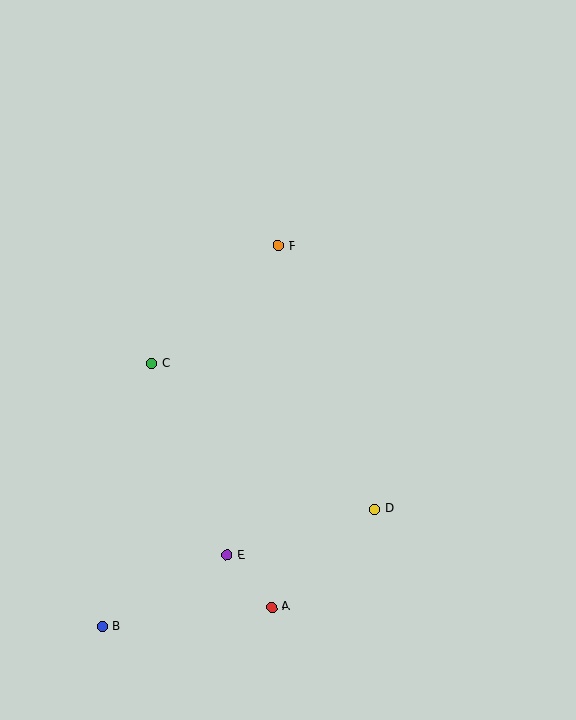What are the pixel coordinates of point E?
Point E is at (227, 555).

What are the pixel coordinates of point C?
Point C is at (152, 364).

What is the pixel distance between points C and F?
The distance between C and F is 173 pixels.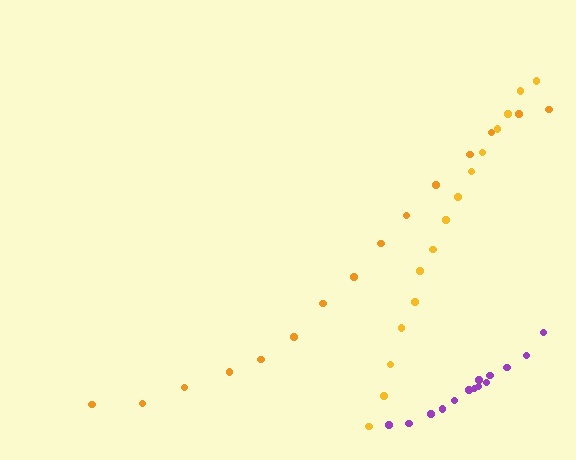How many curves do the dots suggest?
There are 3 distinct paths.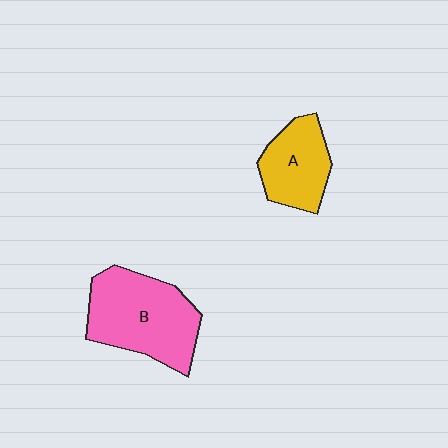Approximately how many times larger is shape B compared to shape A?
Approximately 1.6 times.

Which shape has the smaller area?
Shape A (yellow).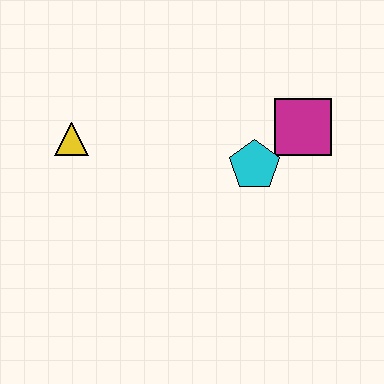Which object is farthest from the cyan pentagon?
The yellow triangle is farthest from the cyan pentagon.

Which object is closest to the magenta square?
The cyan pentagon is closest to the magenta square.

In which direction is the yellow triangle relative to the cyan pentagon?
The yellow triangle is to the left of the cyan pentagon.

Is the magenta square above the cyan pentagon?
Yes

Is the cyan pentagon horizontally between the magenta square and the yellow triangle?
Yes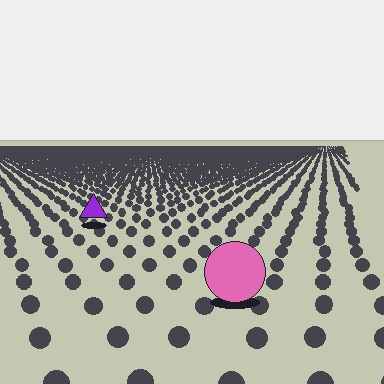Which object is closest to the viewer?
The pink circle is closest. The texture marks near it are larger and more spread out.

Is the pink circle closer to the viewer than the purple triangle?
Yes. The pink circle is closer — you can tell from the texture gradient: the ground texture is coarser near it.